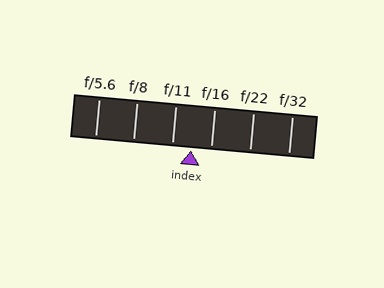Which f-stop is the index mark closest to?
The index mark is closest to f/11.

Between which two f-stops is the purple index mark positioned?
The index mark is between f/11 and f/16.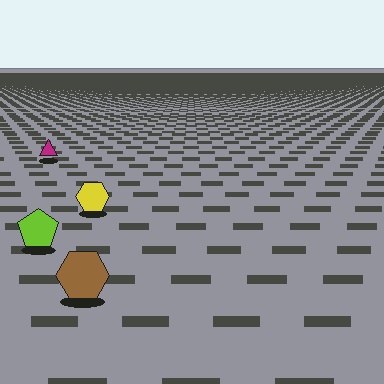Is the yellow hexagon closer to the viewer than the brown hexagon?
No. The brown hexagon is closer — you can tell from the texture gradient: the ground texture is coarser near it.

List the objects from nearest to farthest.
From nearest to farthest: the brown hexagon, the lime pentagon, the yellow hexagon, the magenta triangle.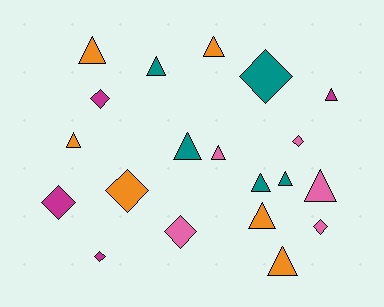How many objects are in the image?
There are 20 objects.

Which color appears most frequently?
Orange, with 6 objects.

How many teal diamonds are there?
There is 1 teal diamond.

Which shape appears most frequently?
Triangle, with 12 objects.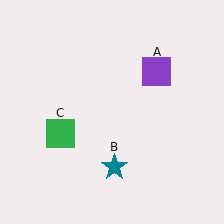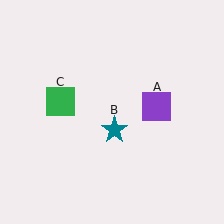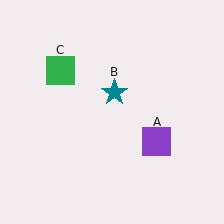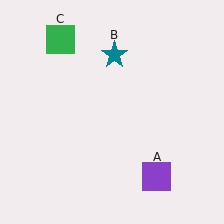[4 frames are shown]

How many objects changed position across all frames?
3 objects changed position: purple square (object A), teal star (object B), green square (object C).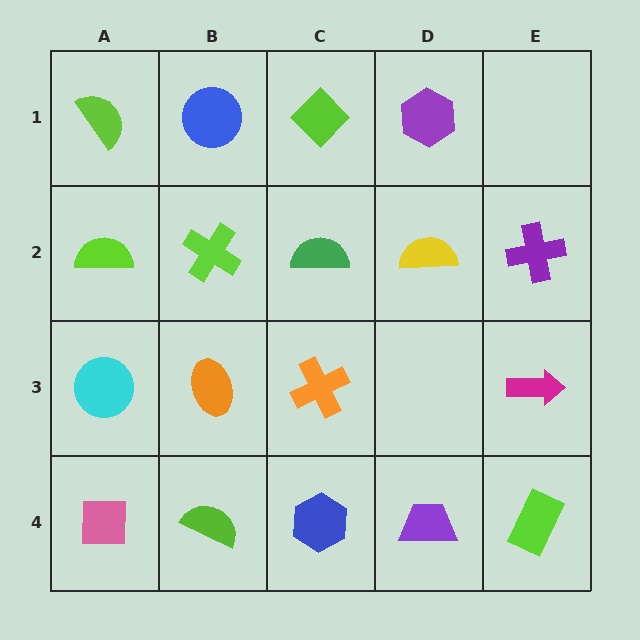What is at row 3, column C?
An orange cross.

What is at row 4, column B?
A lime semicircle.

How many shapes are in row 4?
5 shapes.